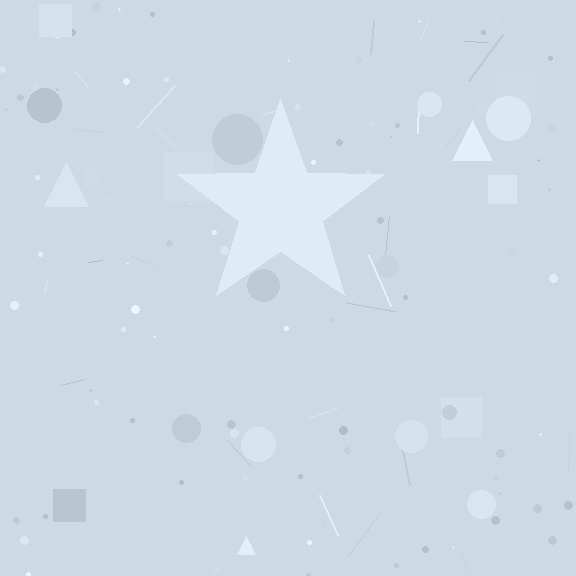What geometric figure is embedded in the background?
A star is embedded in the background.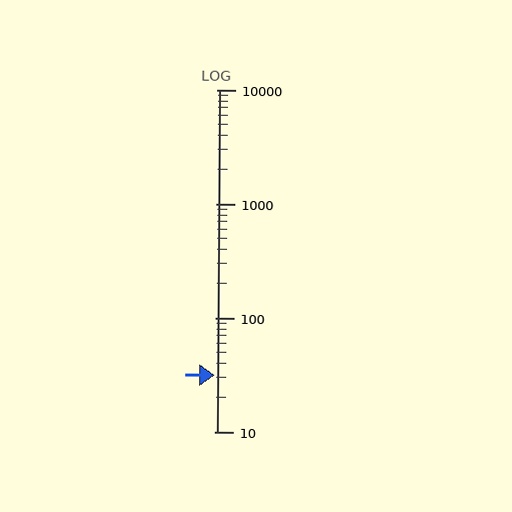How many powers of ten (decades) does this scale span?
The scale spans 3 decades, from 10 to 10000.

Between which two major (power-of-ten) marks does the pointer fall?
The pointer is between 10 and 100.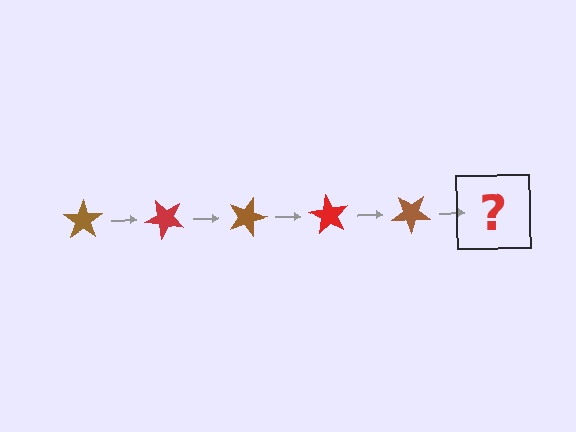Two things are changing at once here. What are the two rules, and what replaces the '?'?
The two rules are that it rotates 45 degrees each step and the color cycles through brown and red. The '?' should be a red star, rotated 225 degrees from the start.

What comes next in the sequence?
The next element should be a red star, rotated 225 degrees from the start.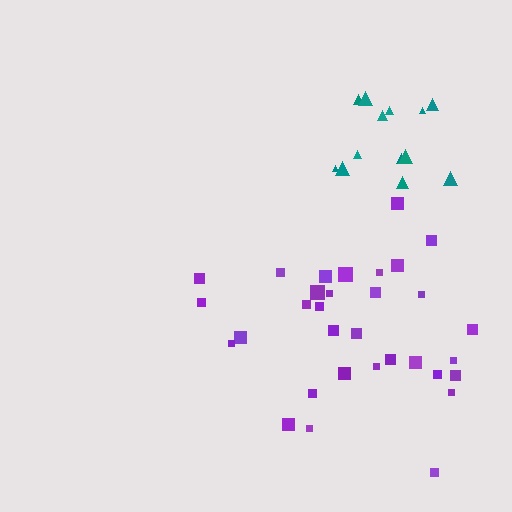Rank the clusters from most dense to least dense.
teal, purple.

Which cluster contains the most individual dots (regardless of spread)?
Purple (32).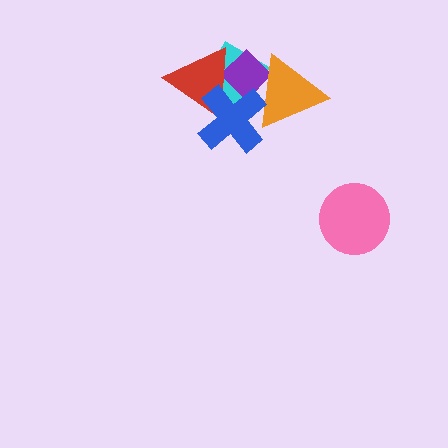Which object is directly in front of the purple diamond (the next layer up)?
The orange triangle is directly in front of the purple diamond.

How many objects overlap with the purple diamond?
4 objects overlap with the purple diamond.